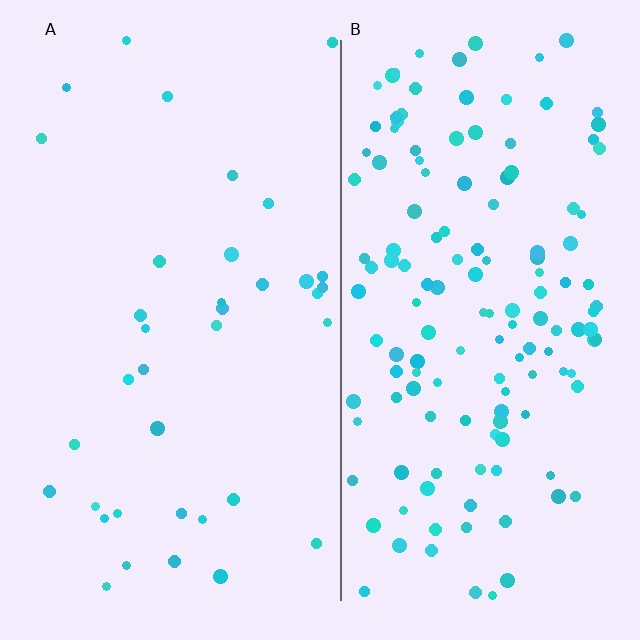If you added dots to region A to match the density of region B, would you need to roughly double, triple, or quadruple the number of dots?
Approximately quadruple.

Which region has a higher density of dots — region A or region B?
B (the right).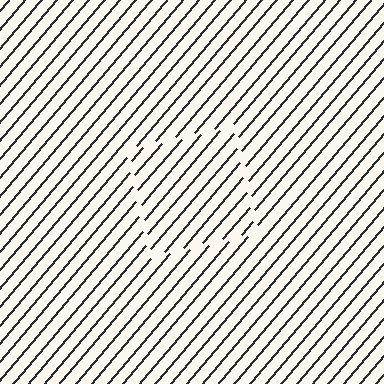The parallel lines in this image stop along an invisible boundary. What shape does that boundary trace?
An illusory square. The interior of the shape contains the same grating, shifted by half a period — the contour is defined by the phase discontinuity where line-ends from the inner and outer gratings abut.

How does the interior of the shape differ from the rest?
The interior of the shape contains the same grating, shifted by half a period — the contour is defined by the phase discontinuity where line-ends from the inner and outer gratings abut.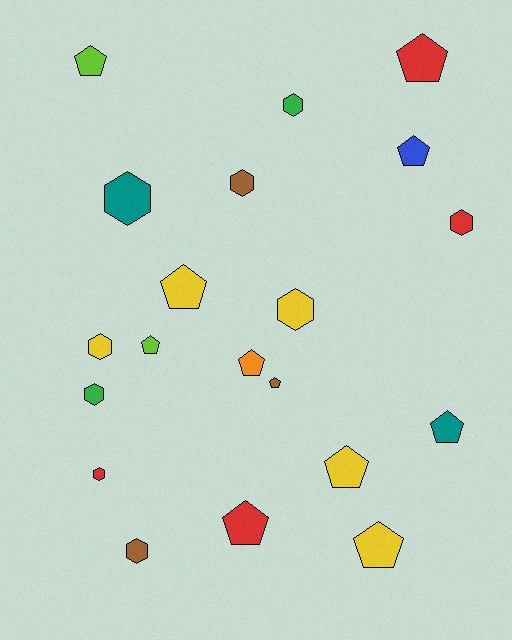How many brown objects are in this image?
There are 3 brown objects.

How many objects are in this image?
There are 20 objects.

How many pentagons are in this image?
There are 11 pentagons.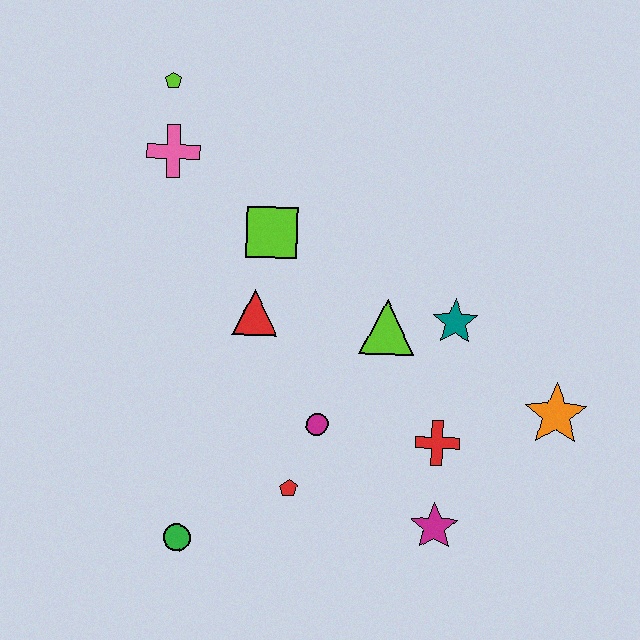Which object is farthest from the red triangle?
The orange star is farthest from the red triangle.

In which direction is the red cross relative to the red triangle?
The red cross is to the right of the red triangle.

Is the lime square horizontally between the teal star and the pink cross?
Yes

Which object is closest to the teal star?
The lime triangle is closest to the teal star.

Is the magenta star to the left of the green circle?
No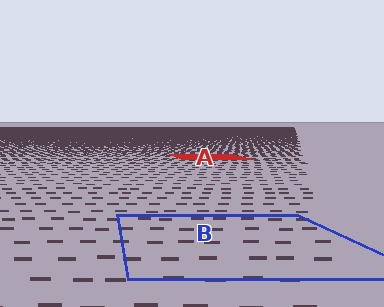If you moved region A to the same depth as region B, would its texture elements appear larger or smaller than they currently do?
They would appear larger. At a closer depth, the same texture elements are projected at a bigger on-screen size.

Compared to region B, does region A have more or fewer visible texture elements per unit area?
Region A has more texture elements per unit area — they are packed more densely because it is farther away.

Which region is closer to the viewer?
Region B is closer. The texture elements there are larger and more spread out.